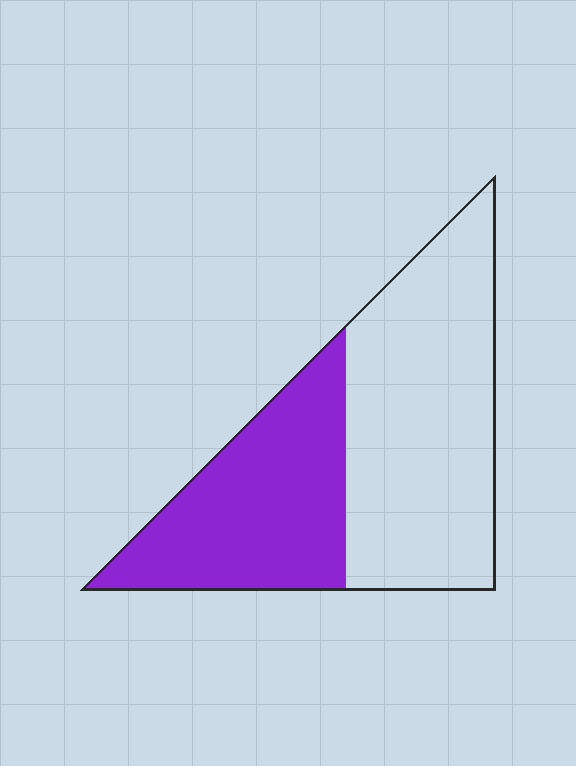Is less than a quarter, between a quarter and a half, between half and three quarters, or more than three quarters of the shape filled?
Between a quarter and a half.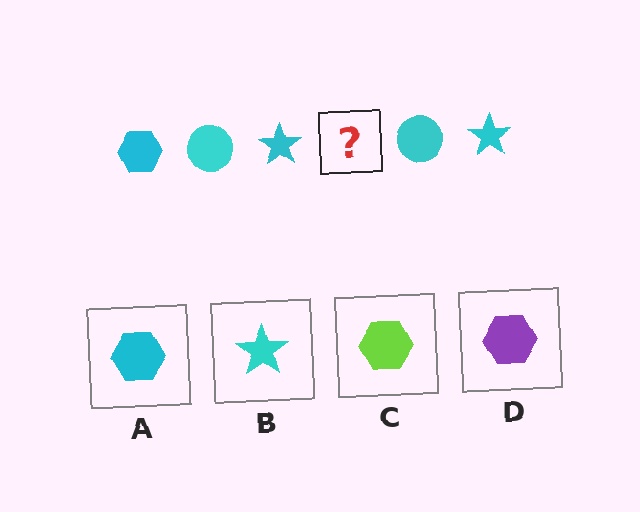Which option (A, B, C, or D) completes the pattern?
A.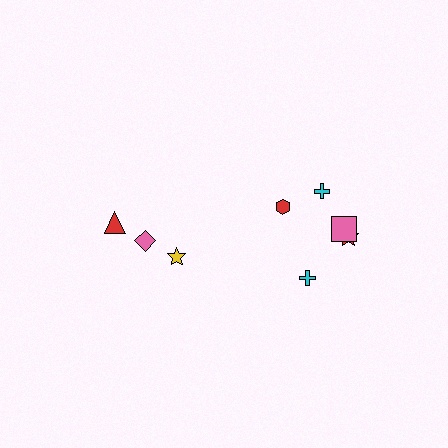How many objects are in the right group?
There are 5 objects.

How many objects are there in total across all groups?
There are 8 objects.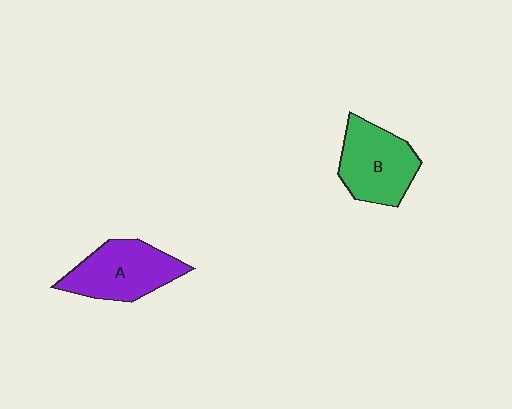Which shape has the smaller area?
Shape B (green).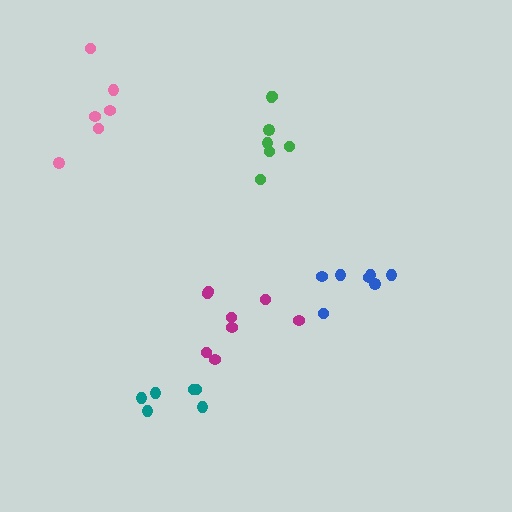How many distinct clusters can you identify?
There are 5 distinct clusters.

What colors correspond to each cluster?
The clusters are colored: green, magenta, pink, teal, blue.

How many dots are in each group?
Group 1: 7 dots, Group 2: 8 dots, Group 3: 6 dots, Group 4: 6 dots, Group 5: 7 dots (34 total).